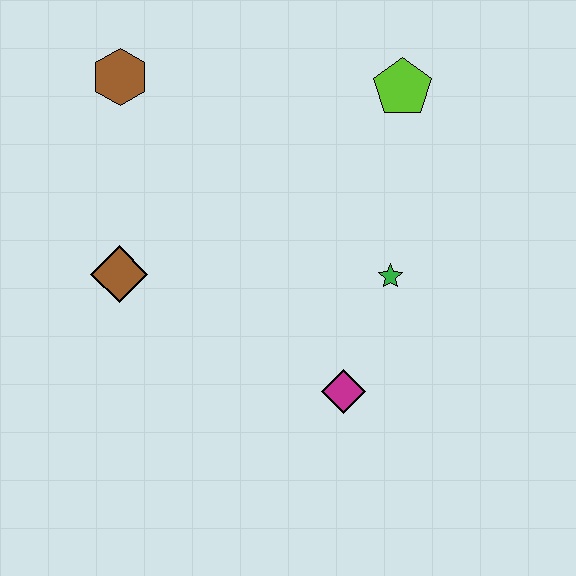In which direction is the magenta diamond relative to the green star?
The magenta diamond is below the green star.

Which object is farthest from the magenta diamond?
The brown hexagon is farthest from the magenta diamond.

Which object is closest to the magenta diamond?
The green star is closest to the magenta diamond.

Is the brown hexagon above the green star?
Yes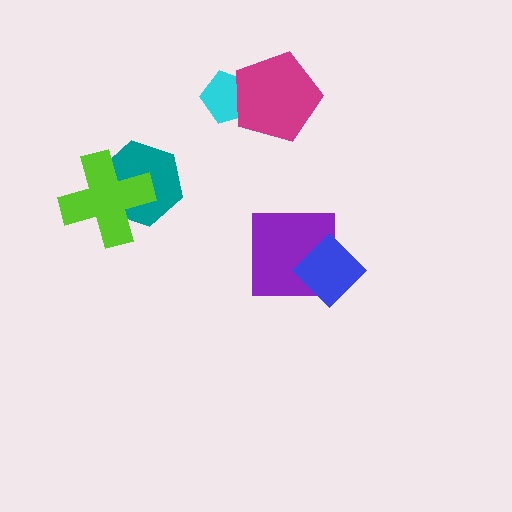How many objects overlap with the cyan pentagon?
1 object overlaps with the cyan pentagon.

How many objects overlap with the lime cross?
1 object overlaps with the lime cross.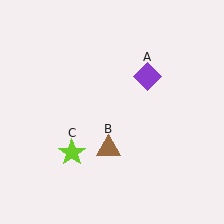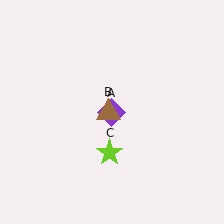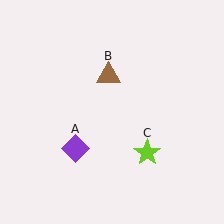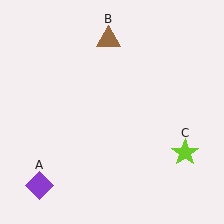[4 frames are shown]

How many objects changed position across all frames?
3 objects changed position: purple diamond (object A), brown triangle (object B), lime star (object C).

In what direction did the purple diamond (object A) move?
The purple diamond (object A) moved down and to the left.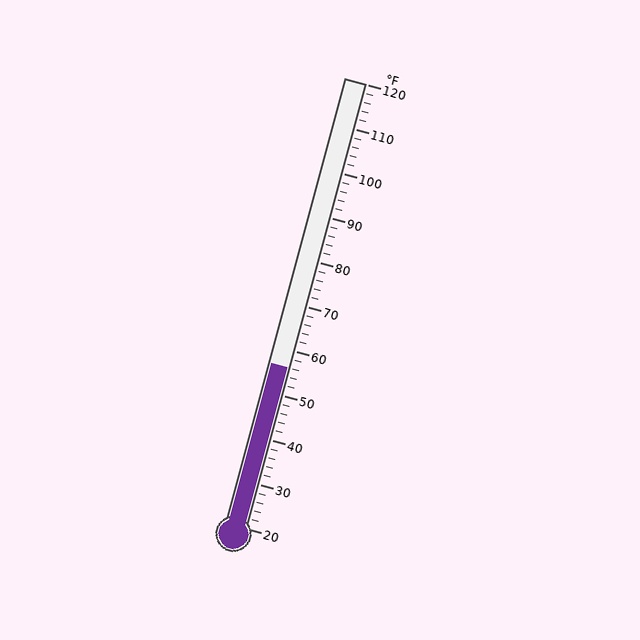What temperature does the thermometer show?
The thermometer shows approximately 56°F.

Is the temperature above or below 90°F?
The temperature is below 90°F.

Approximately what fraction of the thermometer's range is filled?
The thermometer is filled to approximately 35% of its range.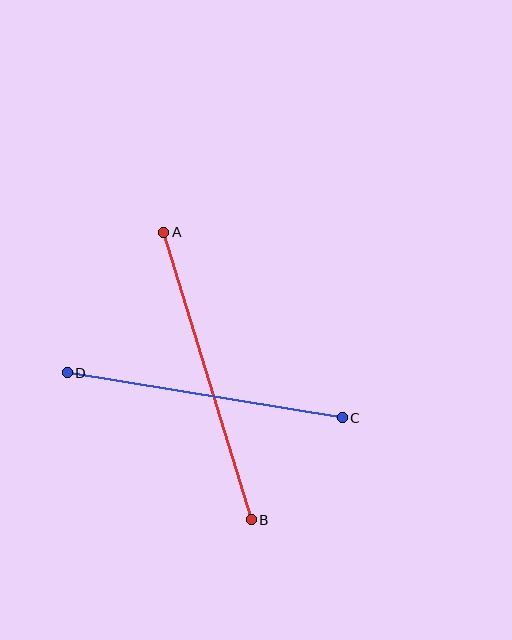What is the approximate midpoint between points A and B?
The midpoint is at approximately (207, 376) pixels.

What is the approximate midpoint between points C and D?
The midpoint is at approximately (205, 395) pixels.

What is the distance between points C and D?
The distance is approximately 279 pixels.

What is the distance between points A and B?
The distance is approximately 301 pixels.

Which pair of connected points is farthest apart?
Points A and B are farthest apart.